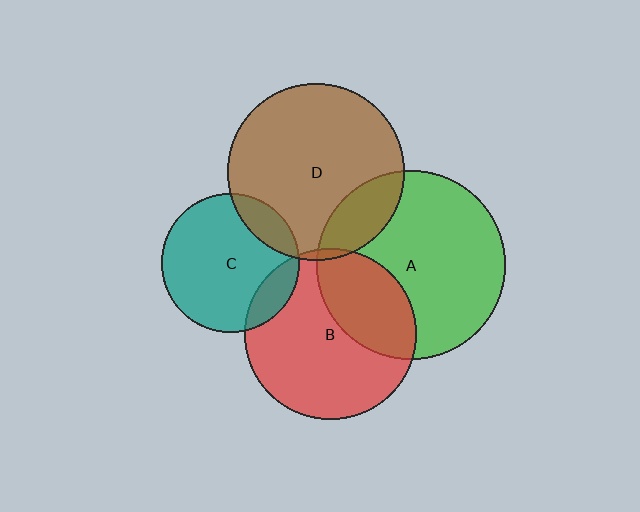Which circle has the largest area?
Circle A (green).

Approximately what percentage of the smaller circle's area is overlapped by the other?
Approximately 15%.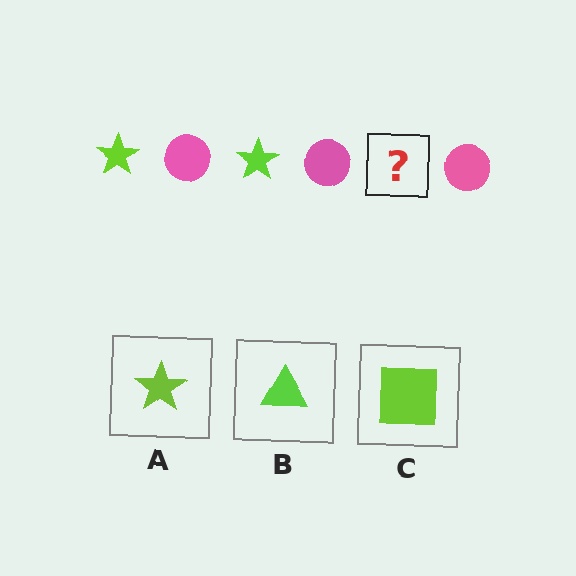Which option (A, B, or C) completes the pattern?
A.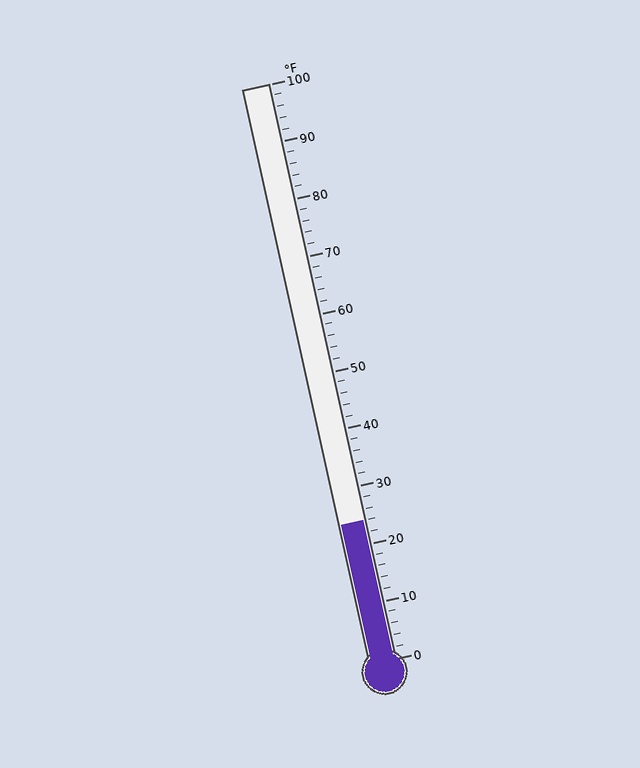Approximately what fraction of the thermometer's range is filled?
The thermometer is filled to approximately 25% of its range.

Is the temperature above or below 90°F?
The temperature is below 90°F.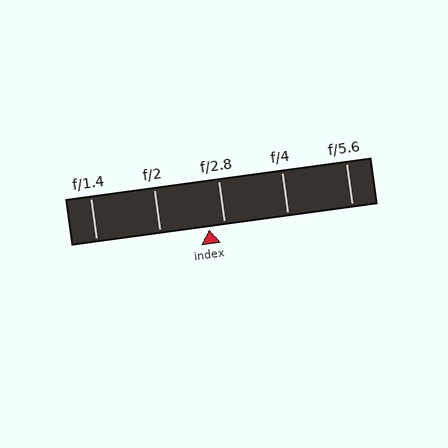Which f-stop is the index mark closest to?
The index mark is closest to f/2.8.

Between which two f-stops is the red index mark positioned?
The index mark is between f/2 and f/2.8.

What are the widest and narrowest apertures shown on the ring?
The widest aperture shown is f/1.4 and the narrowest is f/5.6.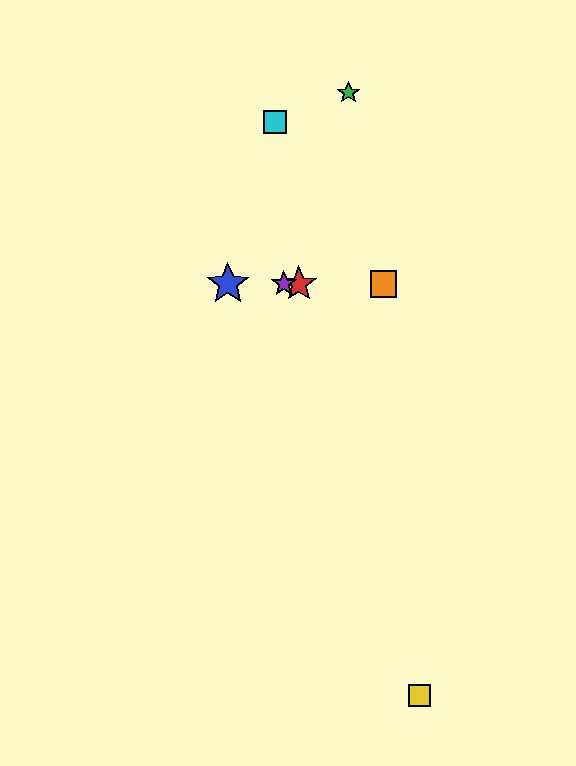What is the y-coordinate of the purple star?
The purple star is at y≈284.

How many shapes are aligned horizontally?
4 shapes (the red star, the blue star, the purple star, the orange square) are aligned horizontally.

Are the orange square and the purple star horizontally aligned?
Yes, both are at y≈284.